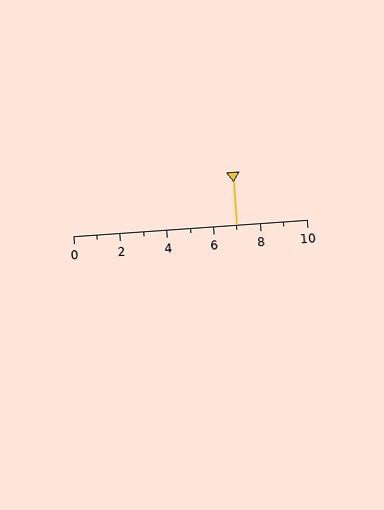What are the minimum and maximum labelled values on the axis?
The axis runs from 0 to 10.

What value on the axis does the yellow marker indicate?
The marker indicates approximately 7.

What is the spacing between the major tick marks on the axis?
The major ticks are spaced 2 apart.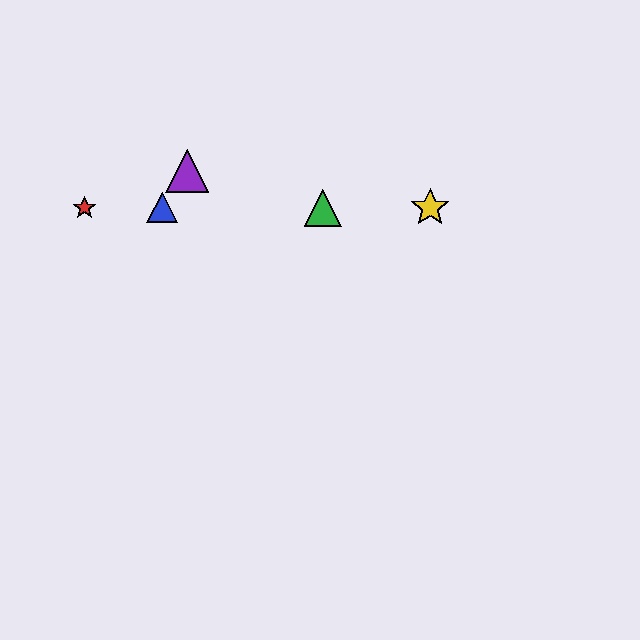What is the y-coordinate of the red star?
The red star is at y≈208.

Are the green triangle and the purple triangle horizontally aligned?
No, the green triangle is at y≈208 and the purple triangle is at y≈171.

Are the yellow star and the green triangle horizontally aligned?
Yes, both are at y≈208.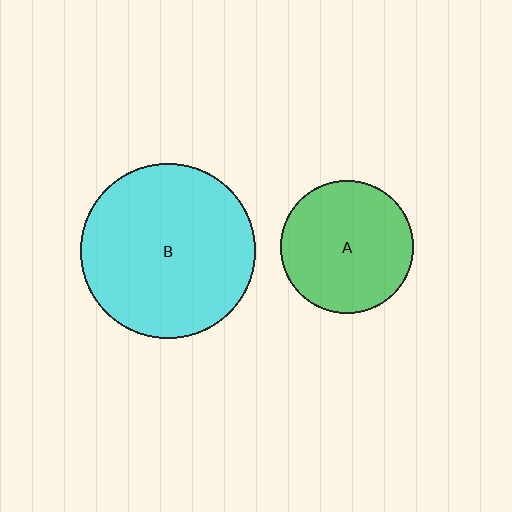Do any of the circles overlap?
No, none of the circles overlap.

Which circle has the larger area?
Circle B (cyan).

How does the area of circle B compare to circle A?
Approximately 1.7 times.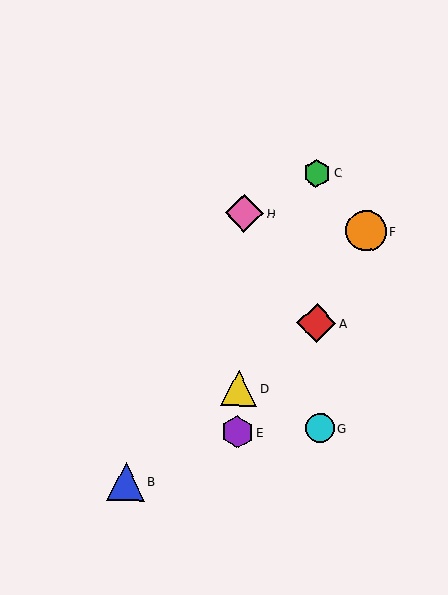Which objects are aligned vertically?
Objects D, E, H are aligned vertically.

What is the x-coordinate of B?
Object B is at x≈126.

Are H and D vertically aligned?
Yes, both are at x≈244.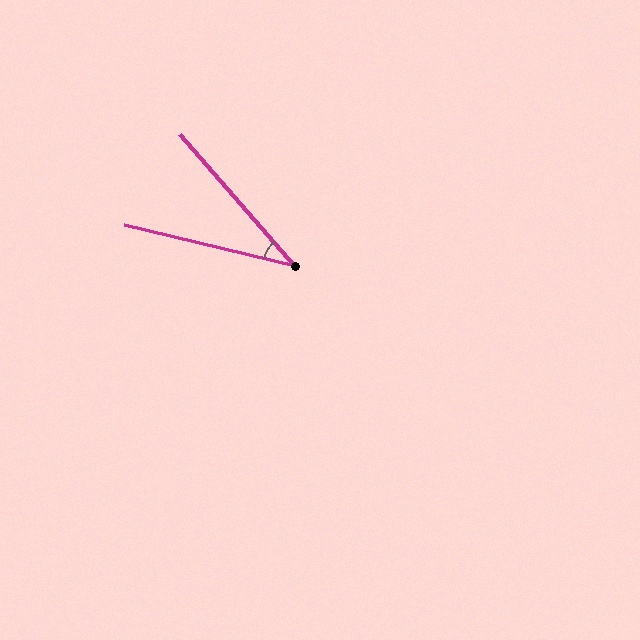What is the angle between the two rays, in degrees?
Approximately 35 degrees.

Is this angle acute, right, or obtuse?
It is acute.